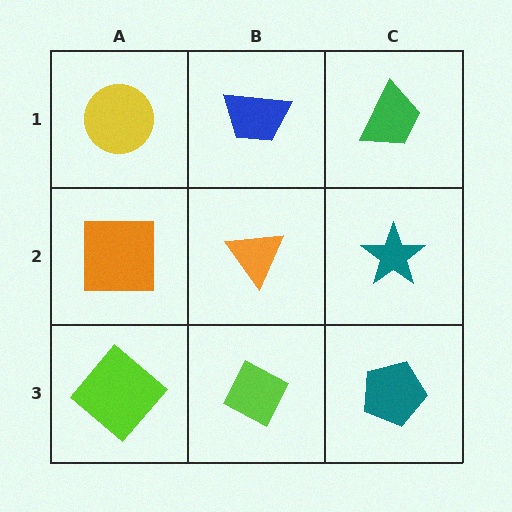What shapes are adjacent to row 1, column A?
An orange square (row 2, column A), a blue trapezoid (row 1, column B).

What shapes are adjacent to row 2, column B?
A blue trapezoid (row 1, column B), a lime diamond (row 3, column B), an orange square (row 2, column A), a teal star (row 2, column C).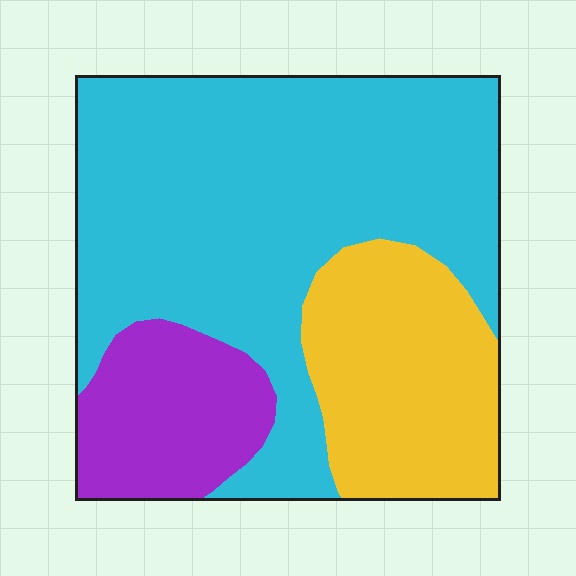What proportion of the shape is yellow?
Yellow takes up about one quarter (1/4) of the shape.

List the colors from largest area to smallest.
From largest to smallest: cyan, yellow, purple.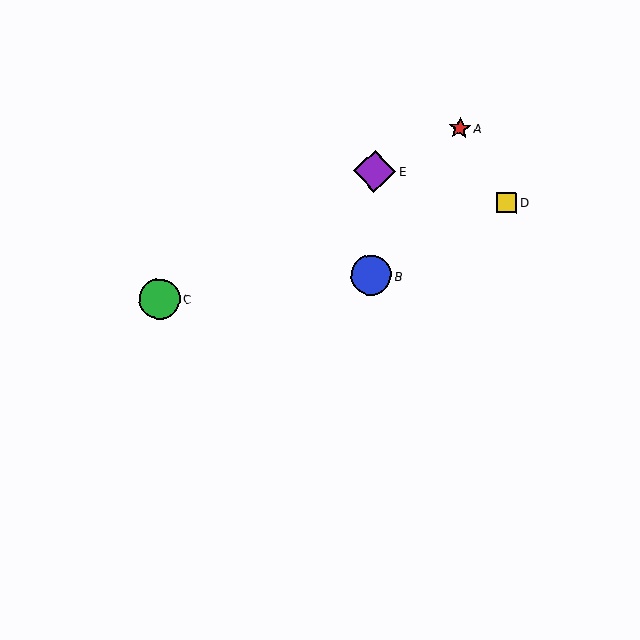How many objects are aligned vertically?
2 objects (B, E) are aligned vertically.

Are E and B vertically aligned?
Yes, both are at x≈375.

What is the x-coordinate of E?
Object E is at x≈375.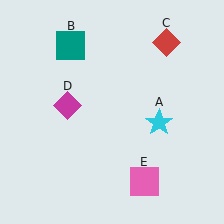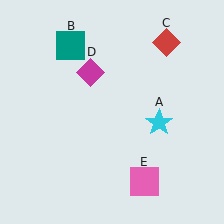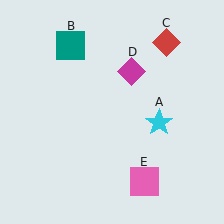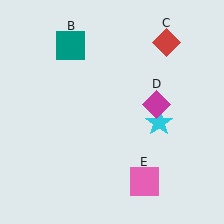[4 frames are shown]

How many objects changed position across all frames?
1 object changed position: magenta diamond (object D).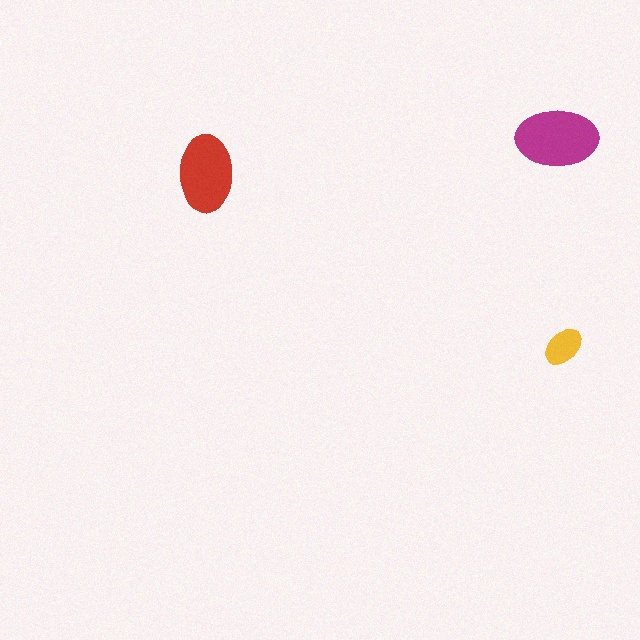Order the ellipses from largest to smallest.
the magenta one, the red one, the yellow one.